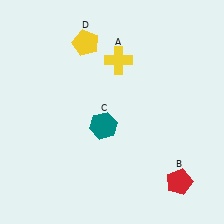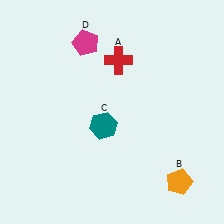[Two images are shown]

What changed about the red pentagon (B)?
In Image 1, B is red. In Image 2, it changed to orange.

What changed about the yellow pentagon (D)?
In Image 1, D is yellow. In Image 2, it changed to magenta.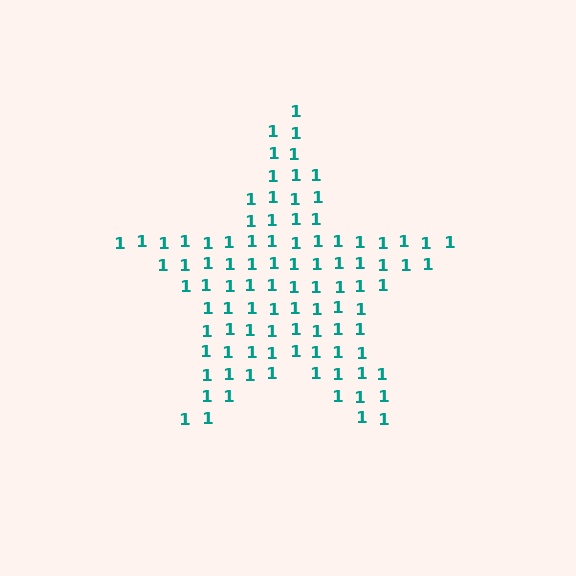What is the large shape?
The large shape is a star.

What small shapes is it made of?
It is made of small digit 1's.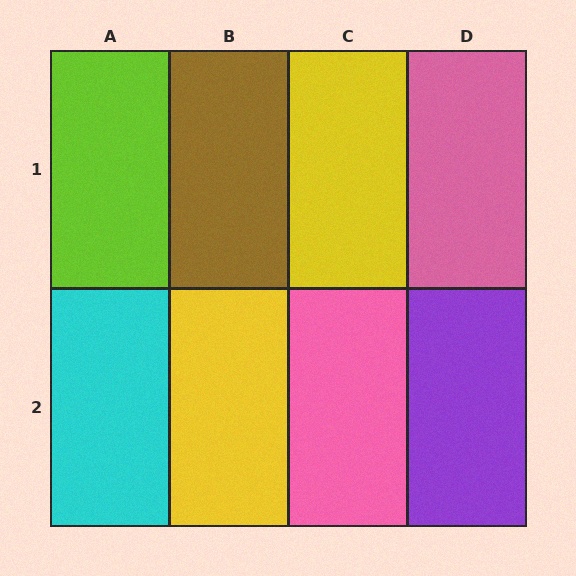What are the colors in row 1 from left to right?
Lime, brown, yellow, pink.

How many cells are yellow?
2 cells are yellow.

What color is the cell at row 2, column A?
Cyan.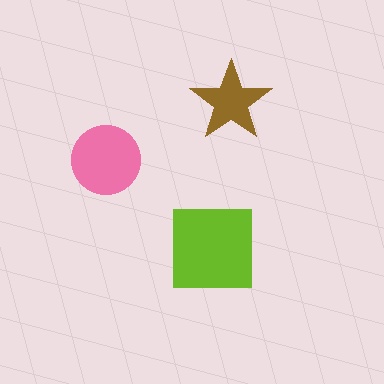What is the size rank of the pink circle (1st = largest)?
2nd.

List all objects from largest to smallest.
The lime square, the pink circle, the brown star.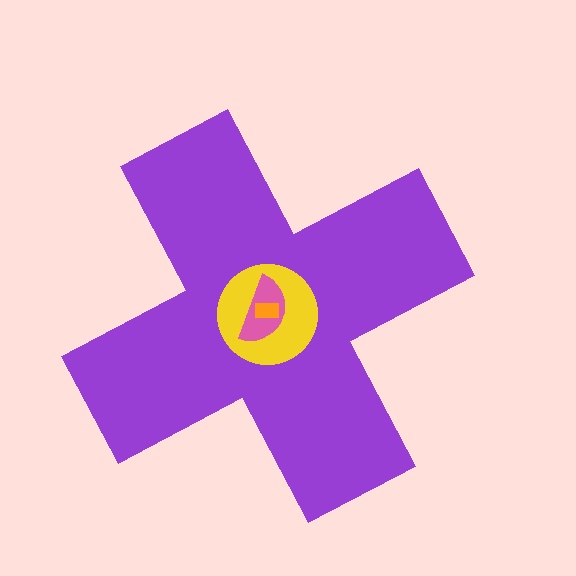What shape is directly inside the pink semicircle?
The orange rectangle.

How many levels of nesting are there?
4.